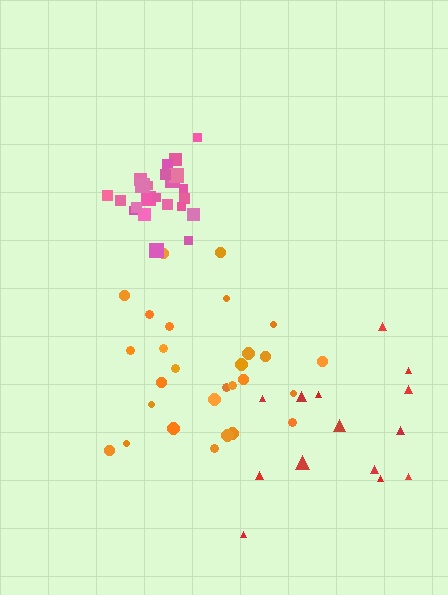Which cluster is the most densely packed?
Pink.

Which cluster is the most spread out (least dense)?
Red.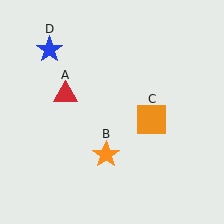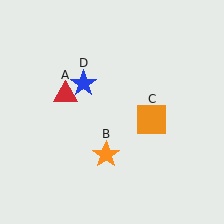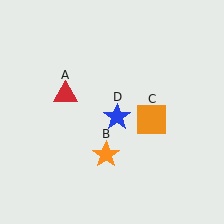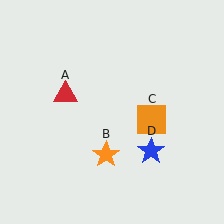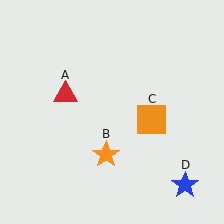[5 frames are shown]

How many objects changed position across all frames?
1 object changed position: blue star (object D).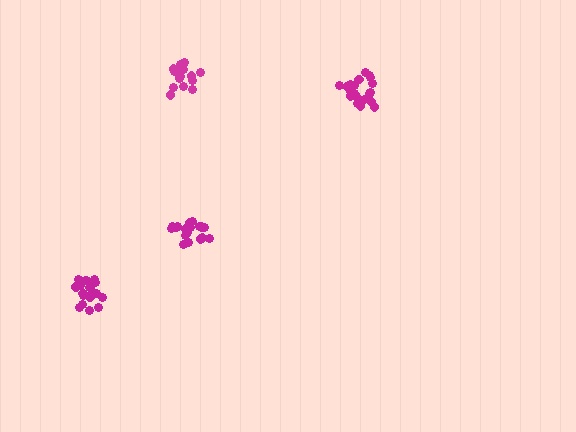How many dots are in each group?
Group 1: 21 dots, Group 2: 20 dots, Group 3: 19 dots, Group 4: 15 dots (75 total).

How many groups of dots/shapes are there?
There are 4 groups.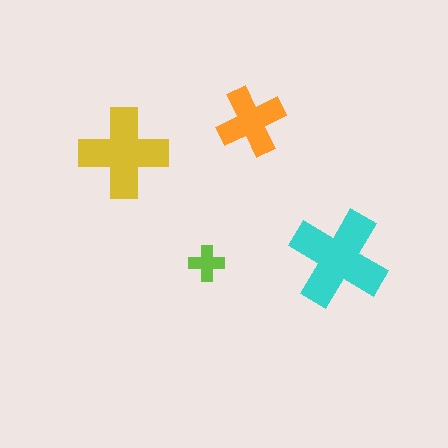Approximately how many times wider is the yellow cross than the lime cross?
About 2.5 times wider.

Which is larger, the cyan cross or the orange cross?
The cyan one.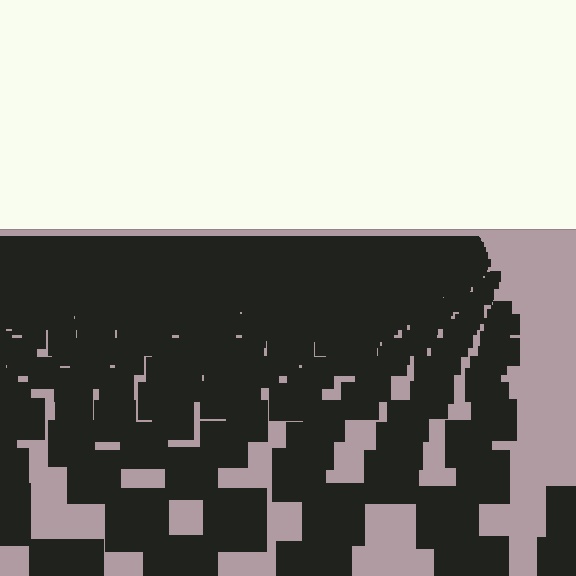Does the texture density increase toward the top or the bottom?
Density increases toward the top.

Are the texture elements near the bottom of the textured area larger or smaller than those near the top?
Larger. Near the bottom, elements are closer to the viewer and appear at a bigger on-screen size.